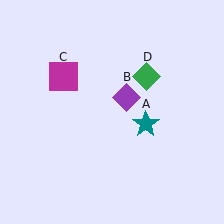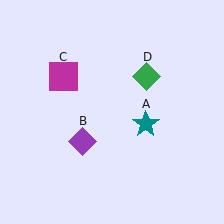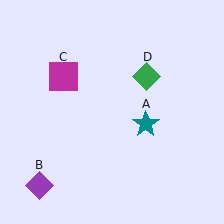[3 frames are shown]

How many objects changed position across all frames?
1 object changed position: purple diamond (object B).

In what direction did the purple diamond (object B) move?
The purple diamond (object B) moved down and to the left.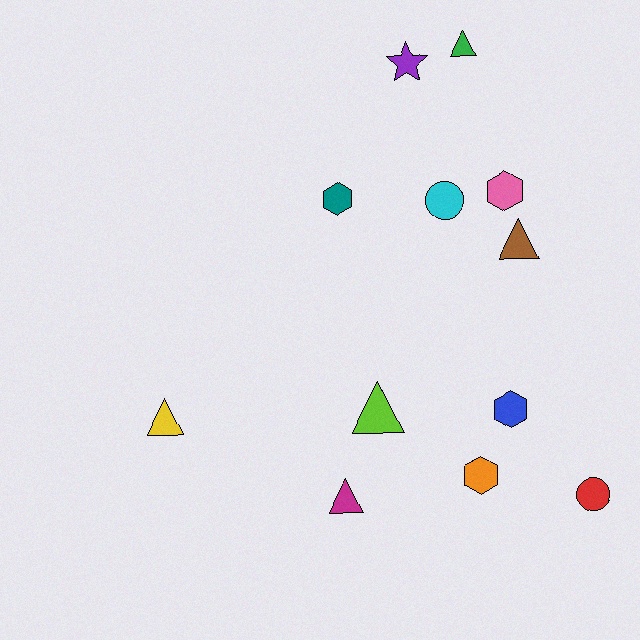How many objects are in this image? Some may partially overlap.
There are 12 objects.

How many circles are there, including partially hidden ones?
There are 2 circles.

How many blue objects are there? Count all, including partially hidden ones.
There is 1 blue object.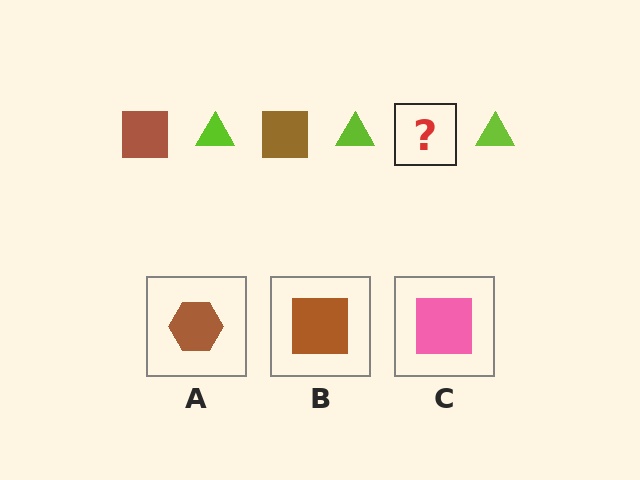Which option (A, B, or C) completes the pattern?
B.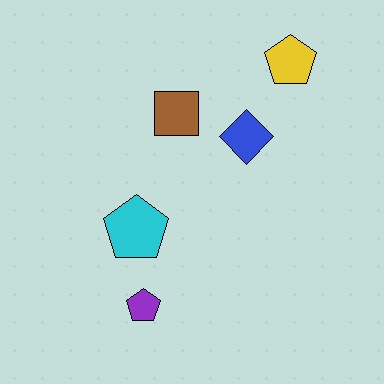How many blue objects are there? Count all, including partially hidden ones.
There is 1 blue object.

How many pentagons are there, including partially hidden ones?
There are 3 pentagons.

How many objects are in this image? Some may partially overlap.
There are 5 objects.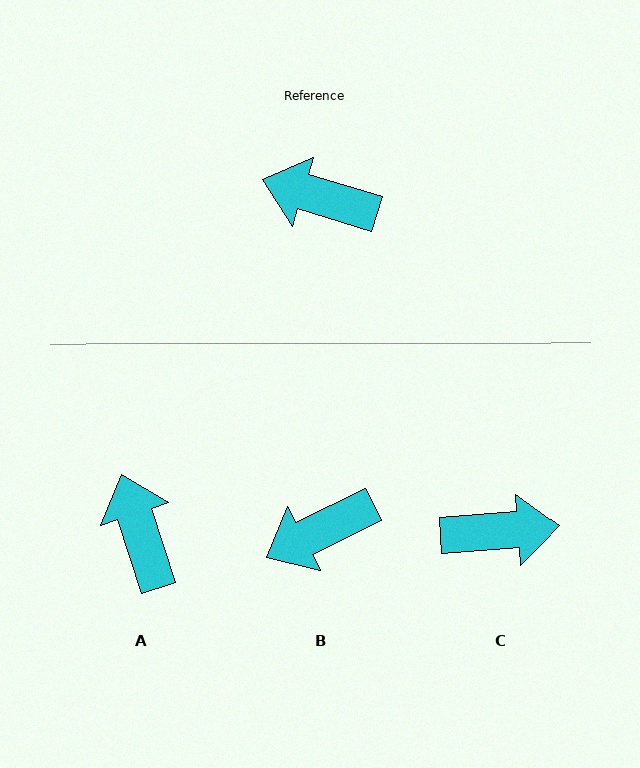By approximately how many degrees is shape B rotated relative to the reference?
Approximately 43 degrees counter-clockwise.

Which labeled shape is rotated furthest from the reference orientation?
C, about 159 degrees away.